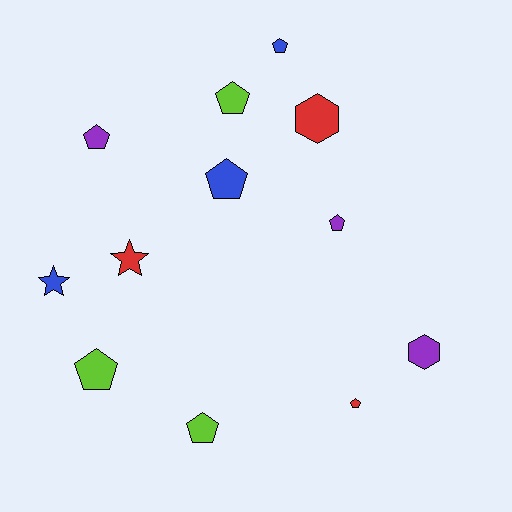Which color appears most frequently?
Red, with 3 objects.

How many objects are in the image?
There are 12 objects.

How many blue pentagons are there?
There are 2 blue pentagons.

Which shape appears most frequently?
Pentagon, with 8 objects.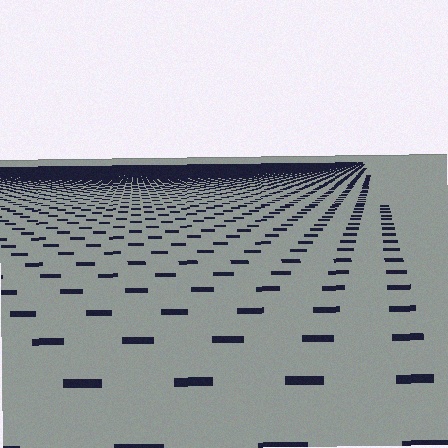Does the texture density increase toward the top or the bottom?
Density increases toward the top.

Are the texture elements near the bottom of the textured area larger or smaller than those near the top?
Larger. Near the bottom, elements are closer to the viewer and appear at a bigger on-screen size.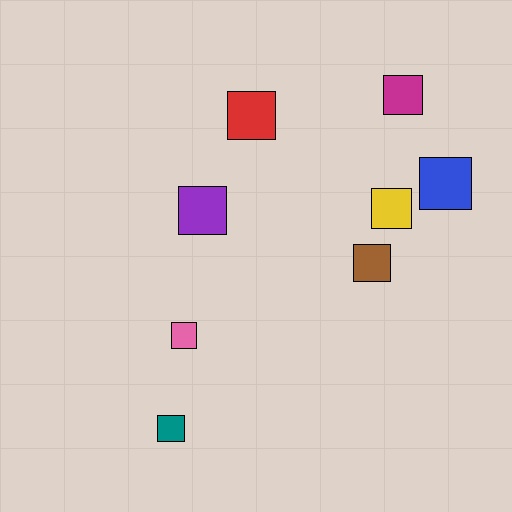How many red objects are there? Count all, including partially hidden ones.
There is 1 red object.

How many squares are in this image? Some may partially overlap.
There are 8 squares.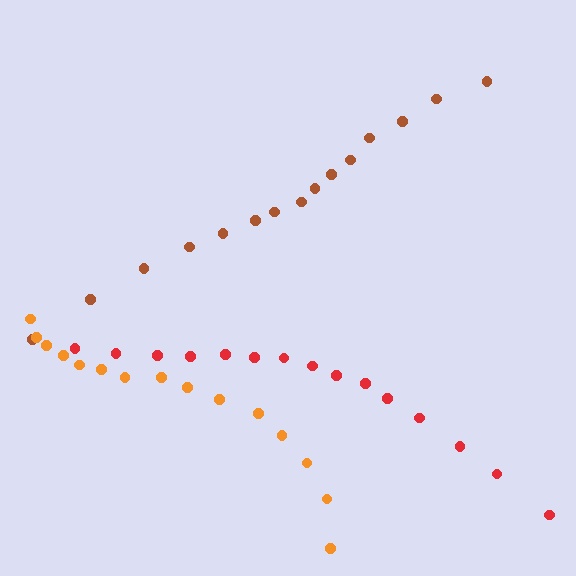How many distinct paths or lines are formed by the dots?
There are 3 distinct paths.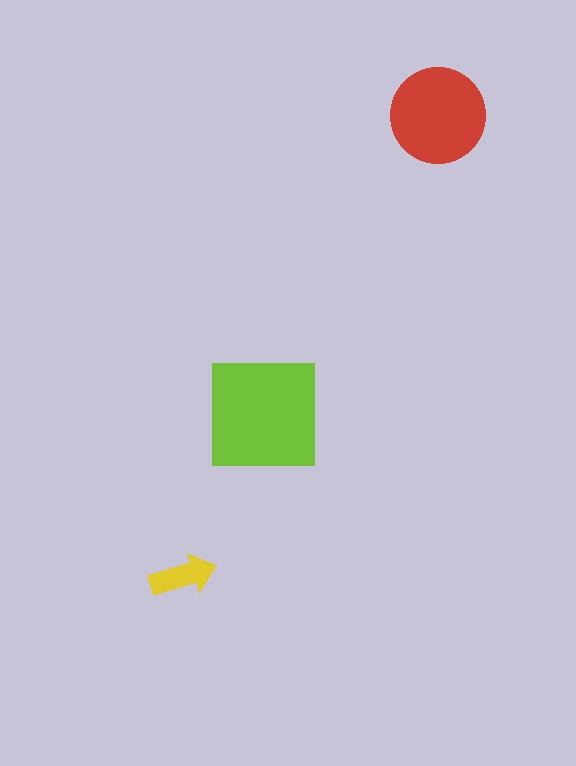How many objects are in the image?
There are 3 objects in the image.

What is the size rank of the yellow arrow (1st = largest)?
3rd.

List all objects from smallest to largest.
The yellow arrow, the red circle, the lime square.